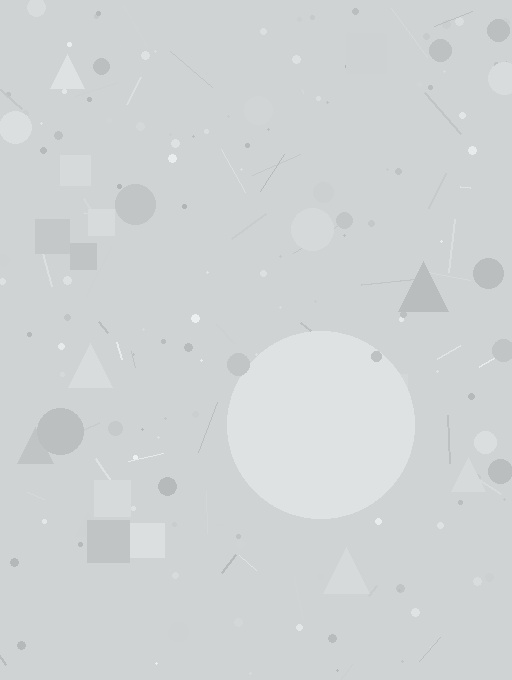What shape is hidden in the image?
A circle is hidden in the image.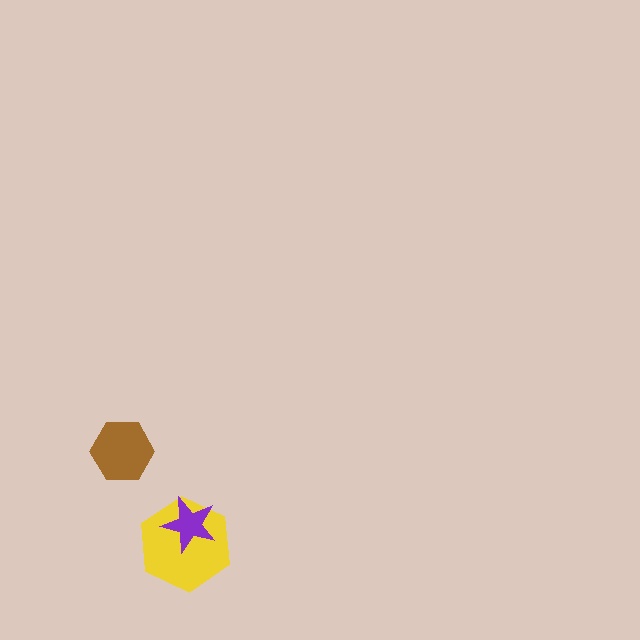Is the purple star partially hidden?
No, no other shape covers it.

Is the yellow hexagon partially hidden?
Yes, it is partially covered by another shape.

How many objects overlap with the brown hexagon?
0 objects overlap with the brown hexagon.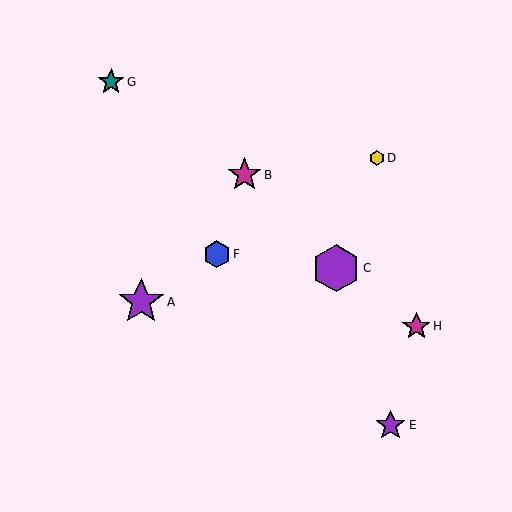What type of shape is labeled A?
Shape A is a purple star.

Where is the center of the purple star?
The center of the purple star is at (391, 425).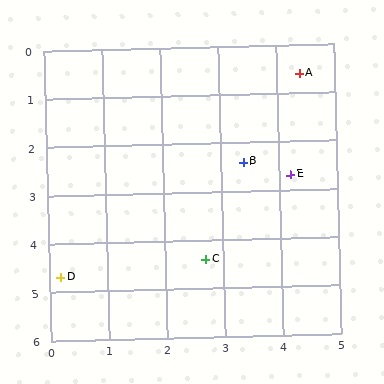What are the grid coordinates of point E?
Point E is at approximately (4.2, 2.7).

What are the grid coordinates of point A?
Point A is at approximately (4.4, 0.6).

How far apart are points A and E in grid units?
Points A and E are about 2.1 grid units apart.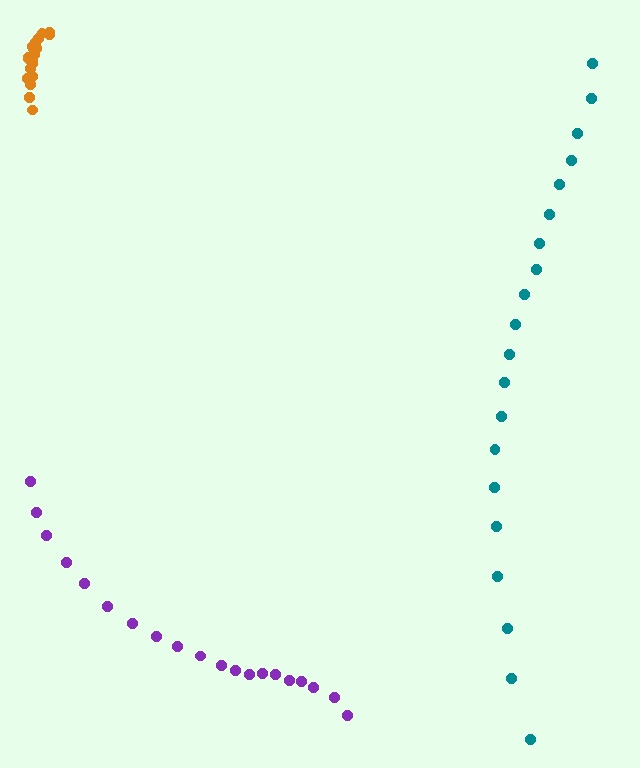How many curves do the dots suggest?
There are 3 distinct paths.